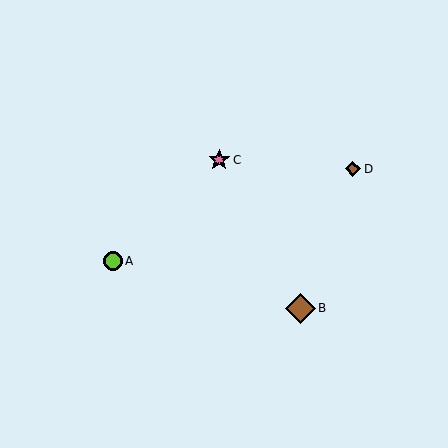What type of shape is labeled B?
Shape B is a brown diamond.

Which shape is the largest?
The brown diamond (labeled B) is the largest.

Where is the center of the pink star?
The center of the pink star is at (219, 160).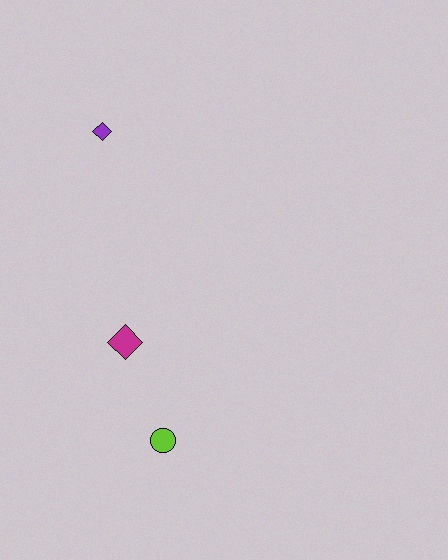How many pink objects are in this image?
There are no pink objects.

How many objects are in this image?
There are 3 objects.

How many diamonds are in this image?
There are 2 diamonds.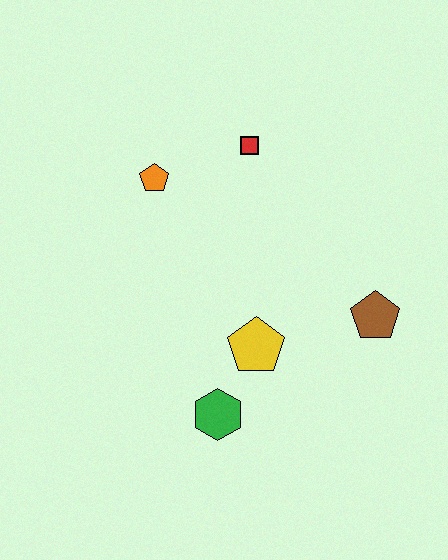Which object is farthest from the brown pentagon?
The orange pentagon is farthest from the brown pentagon.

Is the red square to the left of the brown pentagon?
Yes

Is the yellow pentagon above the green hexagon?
Yes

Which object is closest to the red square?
The orange pentagon is closest to the red square.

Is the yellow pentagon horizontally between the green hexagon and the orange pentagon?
No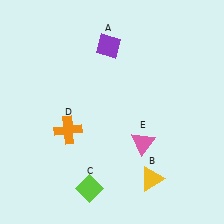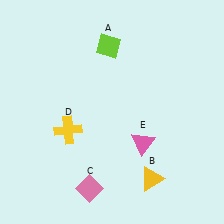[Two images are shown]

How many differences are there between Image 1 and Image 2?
There are 3 differences between the two images.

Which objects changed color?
A changed from purple to lime. C changed from lime to pink. D changed from orange to yellow.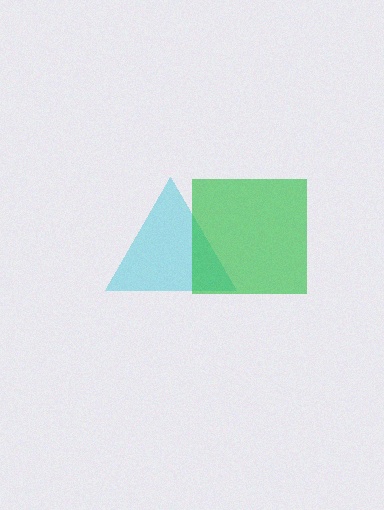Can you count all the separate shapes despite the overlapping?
Yes, there are 2 separate shapes.